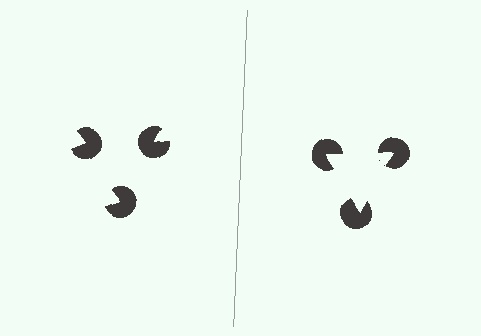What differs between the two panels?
The pac-man discs are positioned identically on both sides; only the wedge orientations differ. On the right they align to a triangle; on the left they are misaligned.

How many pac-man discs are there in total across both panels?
6 — 3 on each side.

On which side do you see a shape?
An illusory triangle appears on the right side. On the left side the wedge cuts are rotated, so no coherent shape forms.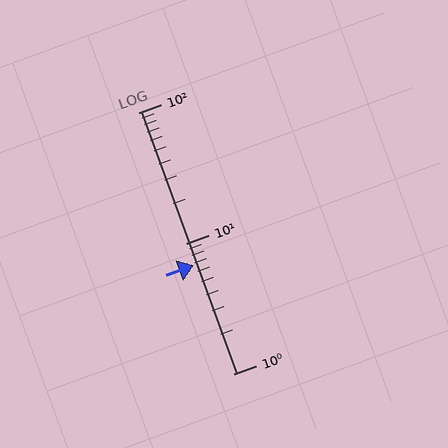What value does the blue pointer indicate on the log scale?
The pointer indicates approximately 6.8.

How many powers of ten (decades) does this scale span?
The scale spans 2 decades, from 1 to 100.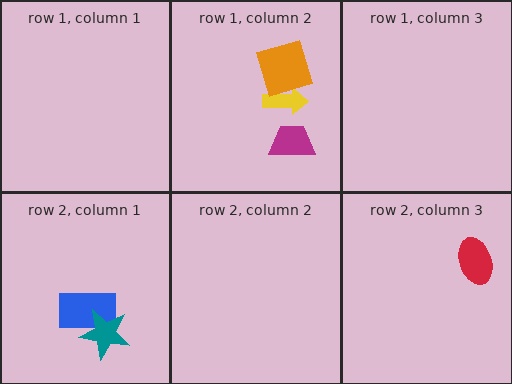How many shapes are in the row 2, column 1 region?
2.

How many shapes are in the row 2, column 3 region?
1.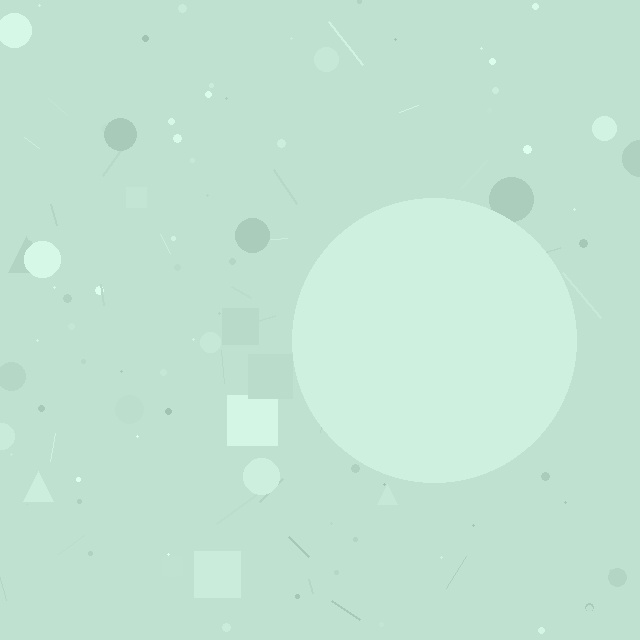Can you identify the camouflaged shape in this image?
The camouflaged shape is a circle.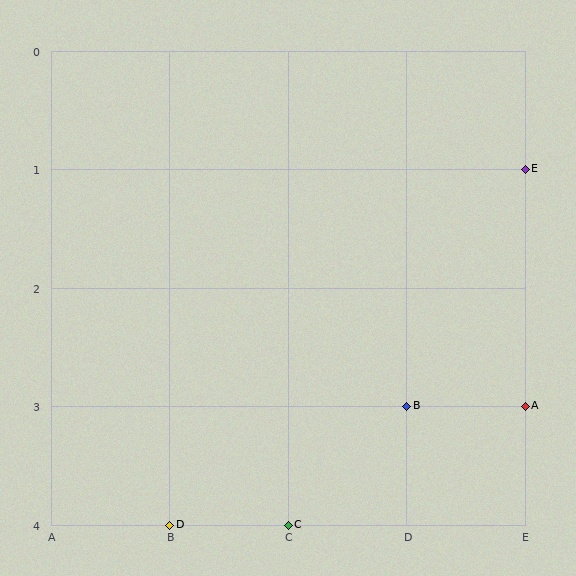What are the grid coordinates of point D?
Point D is at grid coordinates (B, 4).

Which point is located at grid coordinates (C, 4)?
Point C is at (C, 4).